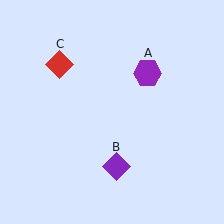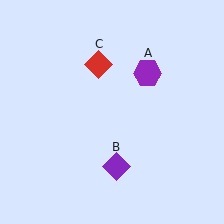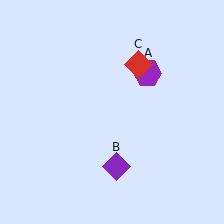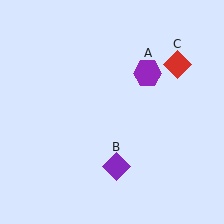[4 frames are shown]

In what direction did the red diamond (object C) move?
The red diamond (object C) moved right.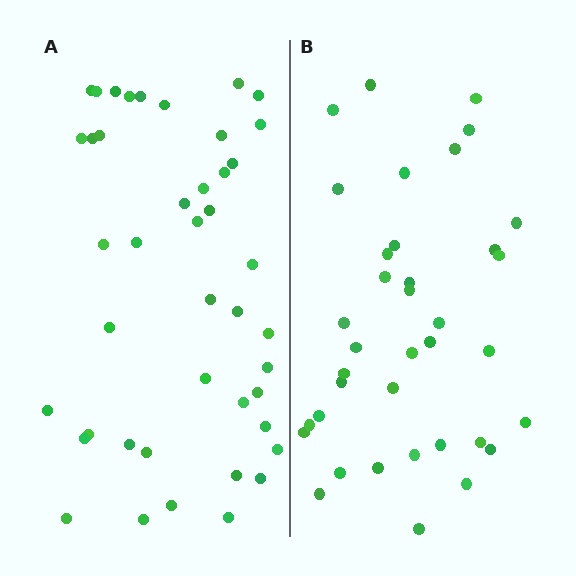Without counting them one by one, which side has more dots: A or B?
Region A (the left region) has more dots.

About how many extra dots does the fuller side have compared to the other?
Region A has about 6 more dots than region B.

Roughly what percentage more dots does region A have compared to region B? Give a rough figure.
About 15% more.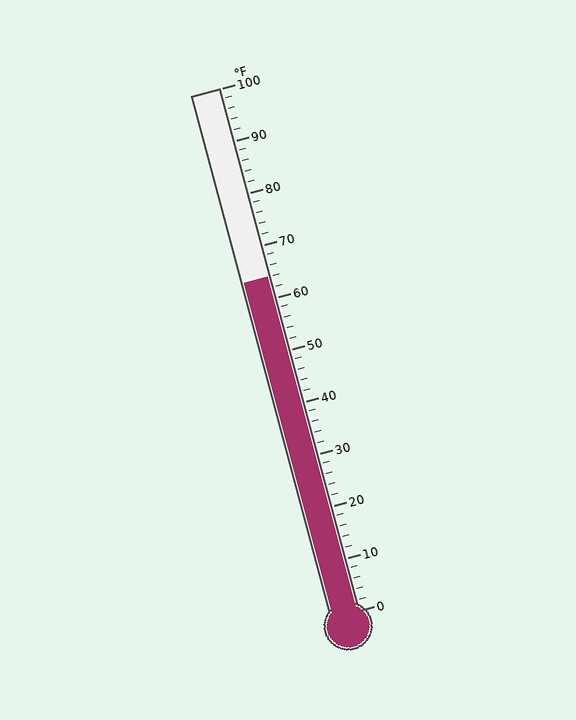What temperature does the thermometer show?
The thermometer shows approximately 64°F.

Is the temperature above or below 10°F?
The temperature is above 10°F.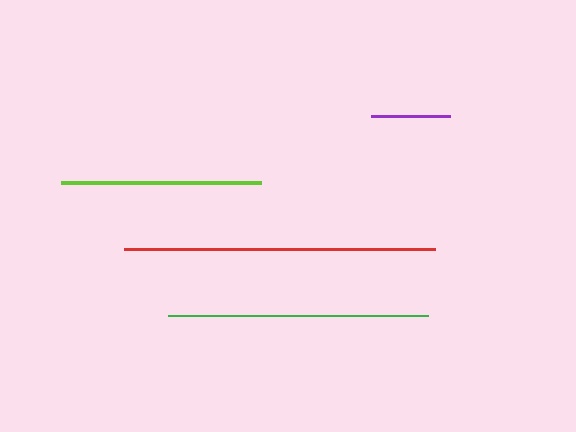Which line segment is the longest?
The red line is the longest at approximately 311 pixels.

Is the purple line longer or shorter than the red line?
The red line is longer than the purple line.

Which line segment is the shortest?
The purple line is the shortest at approximately 78 pixels.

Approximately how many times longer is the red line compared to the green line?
The red line is approximately 1.2 times the length of the green line.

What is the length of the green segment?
The green segment is approximately 261 pixels long.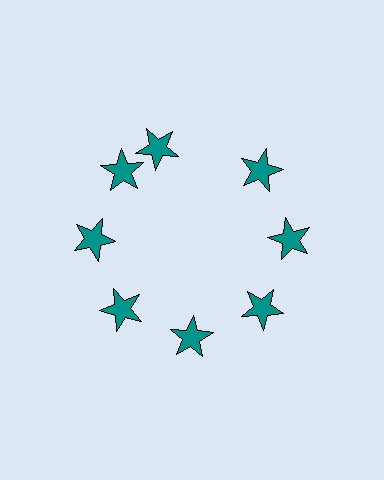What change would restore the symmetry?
The symmetry would be restored by rotating it back into even spacing with its neighbors so that all 8 stars sit at equal angles and equal distance from the center.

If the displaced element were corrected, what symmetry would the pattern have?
It would have 8-fold rotational symmetry — the pattern would map onto itself every 45 degrees.